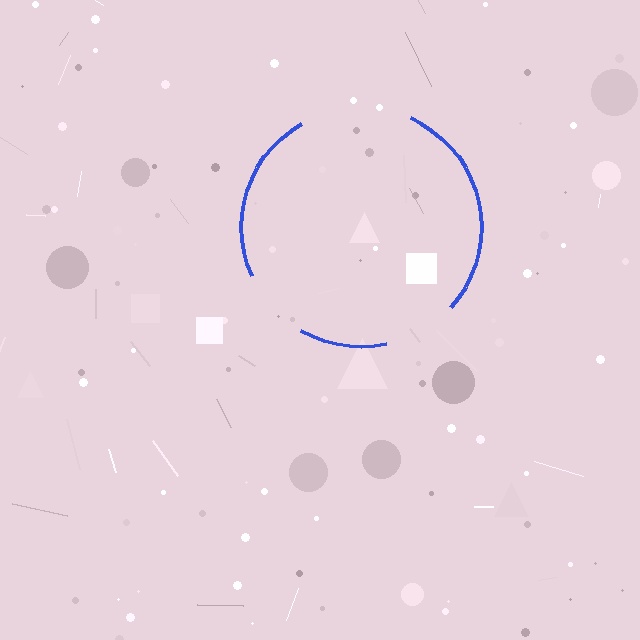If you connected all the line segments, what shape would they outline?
They would outline a circle.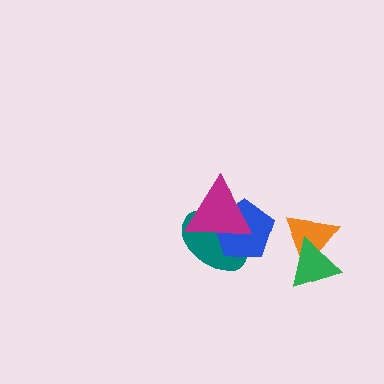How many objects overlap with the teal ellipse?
2 objects overlap with the teal ellipse.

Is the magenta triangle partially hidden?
No, no other shape covers it.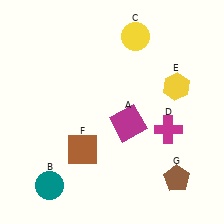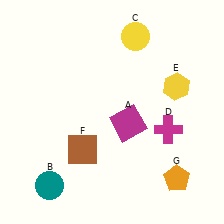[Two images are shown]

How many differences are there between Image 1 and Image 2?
There is 1 difference between the two images.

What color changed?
The pentagon (G) changed from brown in Image 1 to orange in Image 2.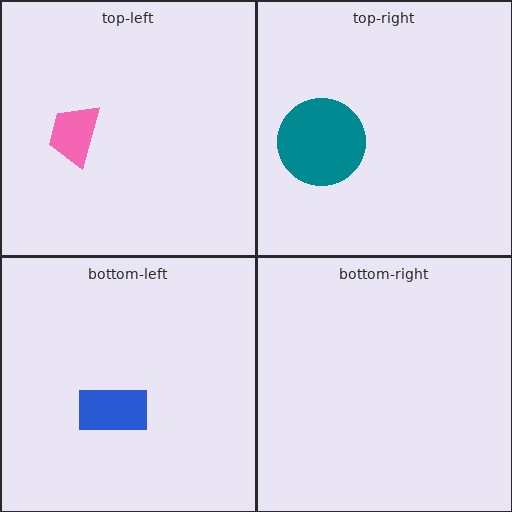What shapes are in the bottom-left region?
The blue rectangle.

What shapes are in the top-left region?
The pink trapezoid.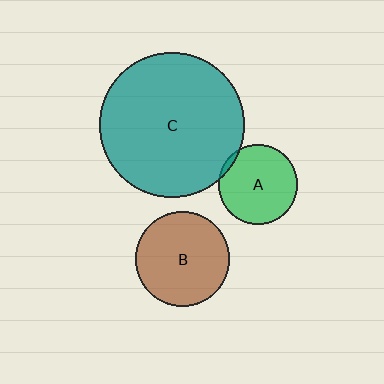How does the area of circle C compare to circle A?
Approximately 3.3 times.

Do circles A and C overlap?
Yes.